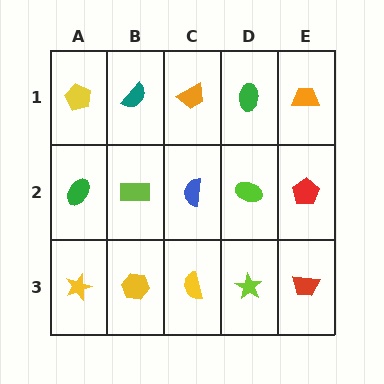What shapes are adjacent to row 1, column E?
A red pentagon (row 2, column E), a green ellipse (row 1, column D).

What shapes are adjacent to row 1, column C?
A blue semicircle (row 2, column C), a teal semicircle (row 1, column B), a green ellipse (row 1, column D).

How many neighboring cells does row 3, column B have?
3.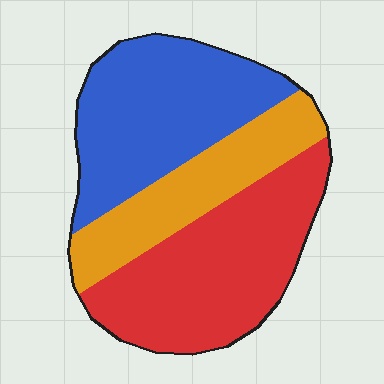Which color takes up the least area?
Orange, at roughly 25%.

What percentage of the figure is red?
Red takes up about two fifths (2/5) of the figure.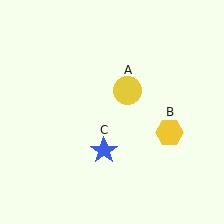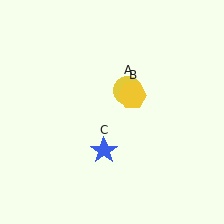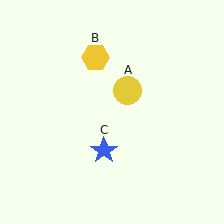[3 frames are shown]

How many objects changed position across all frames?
1 object changed position: yellow hexagon (object B).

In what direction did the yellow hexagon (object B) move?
The yellow hexagon (object B) moved up and to the left.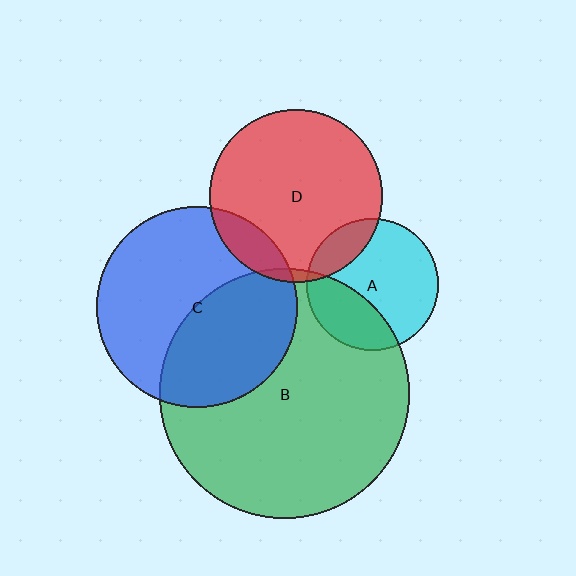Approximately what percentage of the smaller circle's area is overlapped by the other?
Approximately 15%.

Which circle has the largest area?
Circle B (green).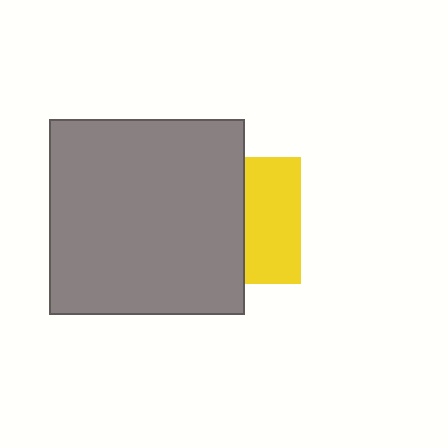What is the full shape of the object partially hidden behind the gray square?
The partially hidden object is a yellow square.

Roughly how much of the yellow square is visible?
A small part of it is visible (roughly 44%).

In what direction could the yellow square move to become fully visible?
The yellow square could move right. That would shift it out from behind the gray square entirely.